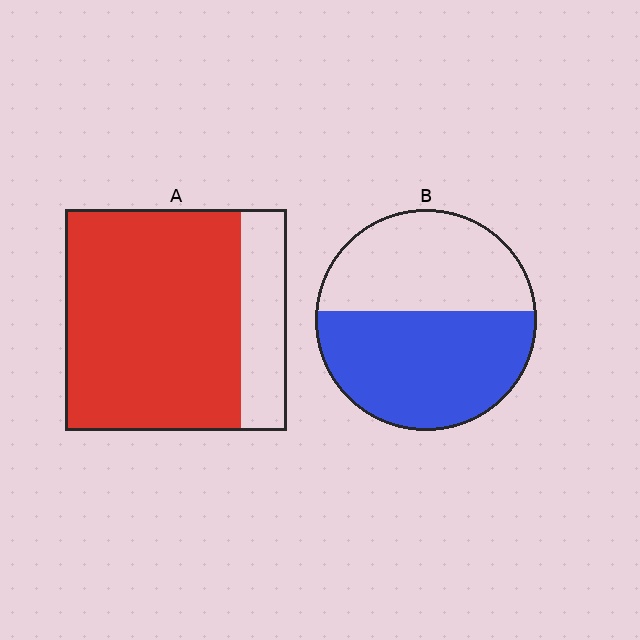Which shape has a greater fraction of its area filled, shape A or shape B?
Shape A.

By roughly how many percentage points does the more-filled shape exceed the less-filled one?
By roughly 25 percentage points (A over B).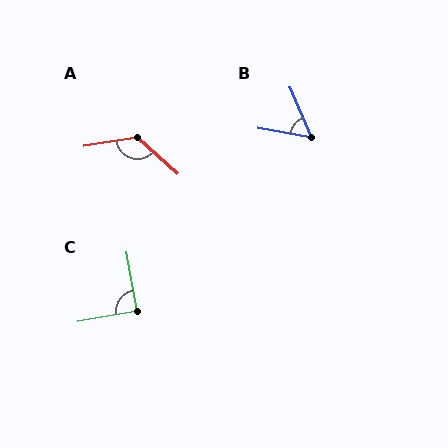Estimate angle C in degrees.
Approximately 90 degrees.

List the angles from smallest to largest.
B (56°), C (90°), A (128°).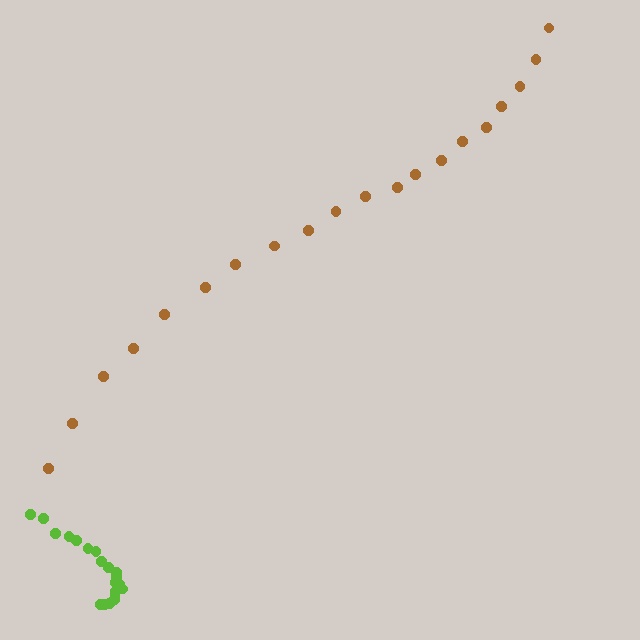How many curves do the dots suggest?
There are 2 distinct paths.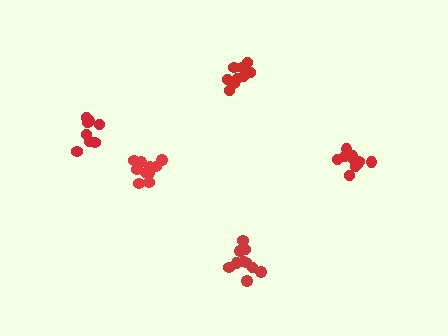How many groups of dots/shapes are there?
There are 5 groups.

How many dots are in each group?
Group 1: 11 dots, Group 2: 8 dots, Group 3: 10 dots, Group 4: 10 dots, Group 5: 11 dots (50 total).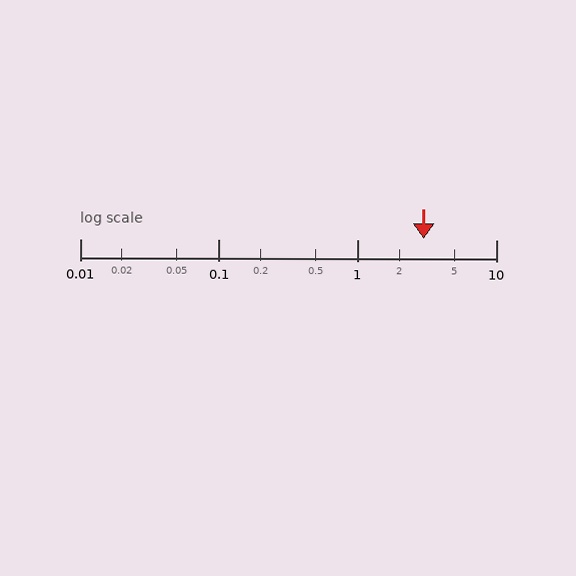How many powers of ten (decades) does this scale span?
The scale spans 3 decades, from 0.01 to 10.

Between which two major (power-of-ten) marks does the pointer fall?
The pointer is between 1 and 10.